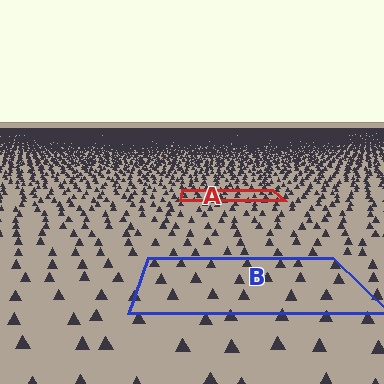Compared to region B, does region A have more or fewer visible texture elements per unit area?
Region A has more texture elements per unit area — they are packed more densely because it is farther away.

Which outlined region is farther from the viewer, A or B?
Region A is farther from the viewer — the texture elements inside it appear smaller and more densely packed.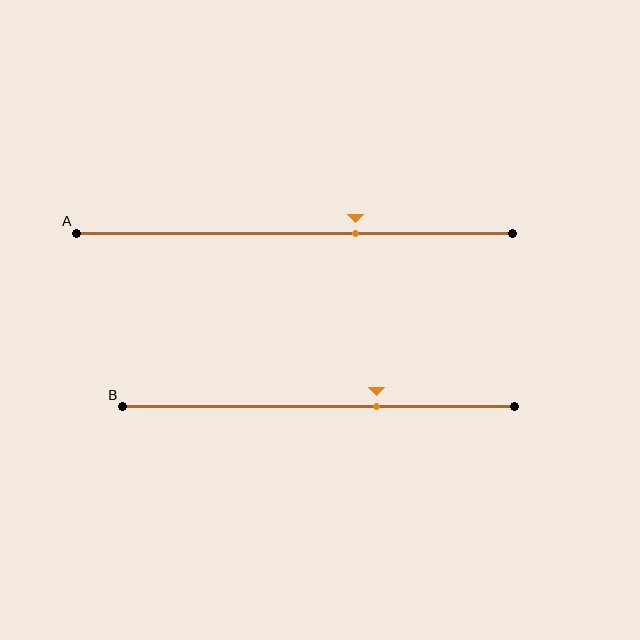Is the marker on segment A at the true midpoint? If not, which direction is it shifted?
No, the marker on segment A is shifted to the right by about 14% of the segment length.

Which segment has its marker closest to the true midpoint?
Segment A has its marker closest to the true midpoint.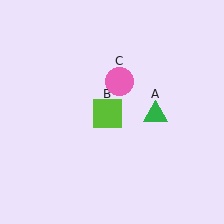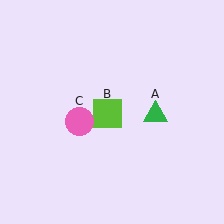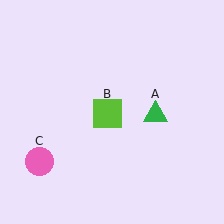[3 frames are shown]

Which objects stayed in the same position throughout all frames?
Green triangle (object A) and lime square (object B) remained stationary.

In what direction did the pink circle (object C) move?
The pink circle (object C) moved down and to the left.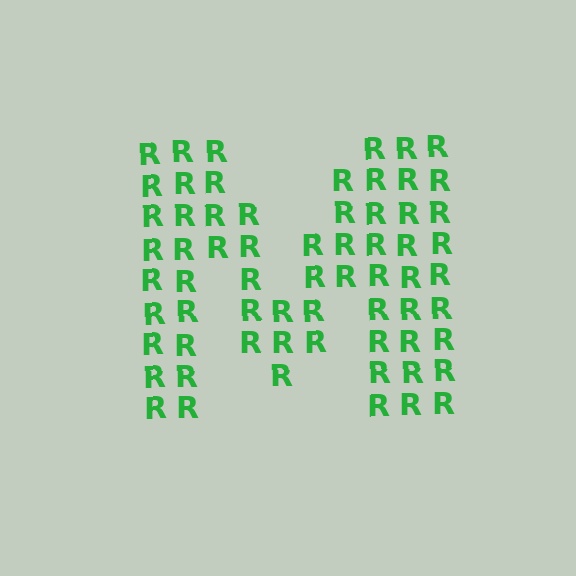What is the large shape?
The large shape is the letter M.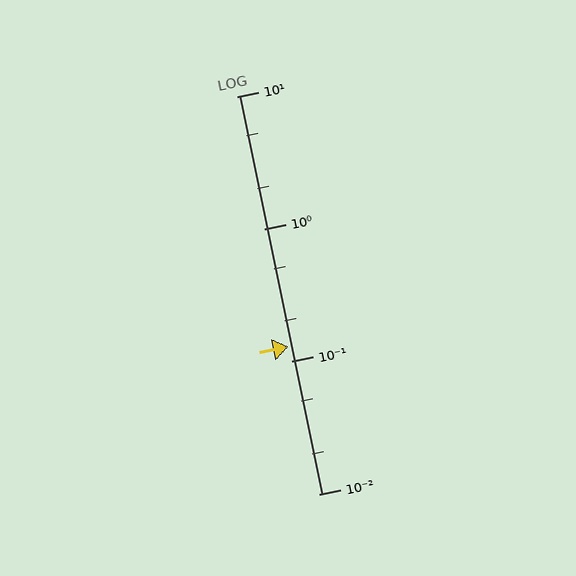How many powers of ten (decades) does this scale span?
The scale spans 3 decades, from 0.01 to 10.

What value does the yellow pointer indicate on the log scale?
The pointer indicates approximately 0.13.